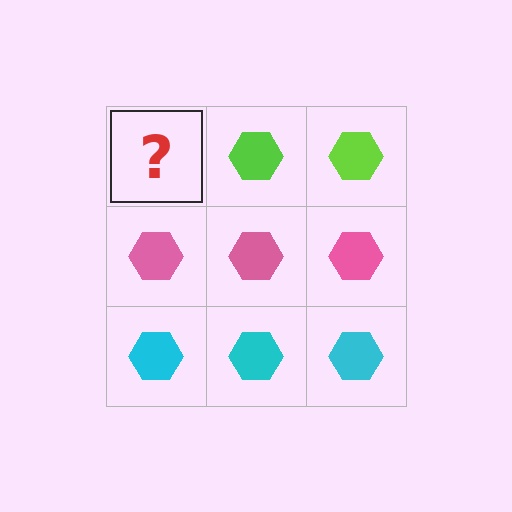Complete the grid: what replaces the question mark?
The question mark should be replaced with a lime hexagon.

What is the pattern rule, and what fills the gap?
The rule is that each row has a consistent color. The gap should be filled with a lime hexagon.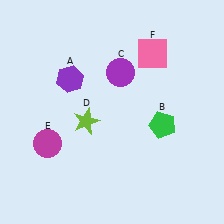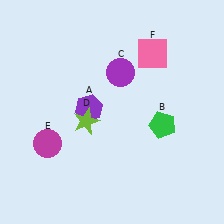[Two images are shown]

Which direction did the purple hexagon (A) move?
The purple hexagon (A) moved down.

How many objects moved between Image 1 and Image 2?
1 object moved between the two images.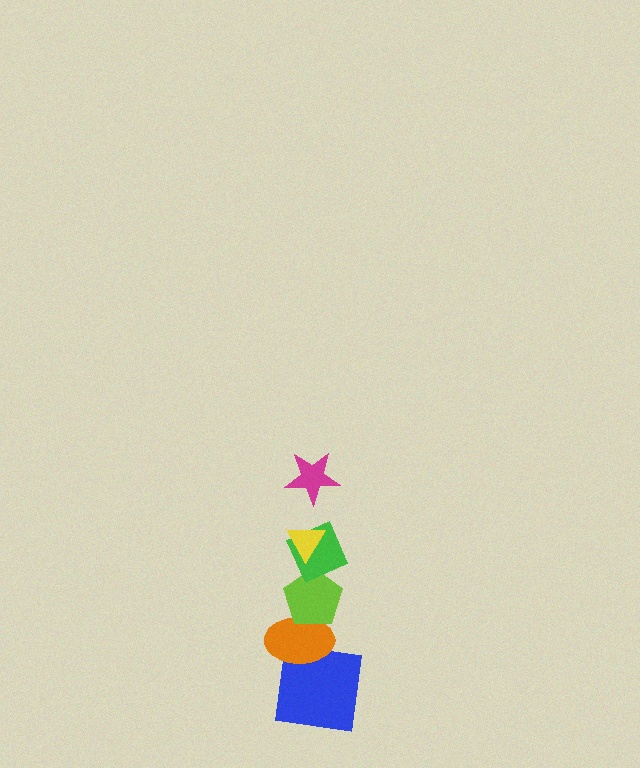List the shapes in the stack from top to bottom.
From top to bottom: the magenta star, the yellow triangle, the green diamond, the lime pentagon, the orange ellipse, the blue square.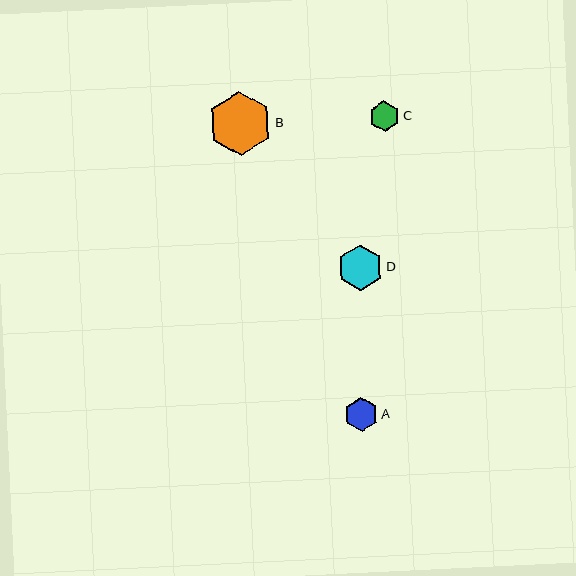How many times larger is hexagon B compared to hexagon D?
Hexagon B is approximately 1.4 times the size of hexagon D.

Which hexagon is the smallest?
Hexagon C is the smallest with a size of approximately 31 pixels.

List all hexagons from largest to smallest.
From largest to smallest: B, D, A, C.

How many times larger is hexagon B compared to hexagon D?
Hexagon B is approximately 1.4 times the size of hexagon D.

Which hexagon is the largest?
Hexagon B is the largest with a size of approximately 64 pixels.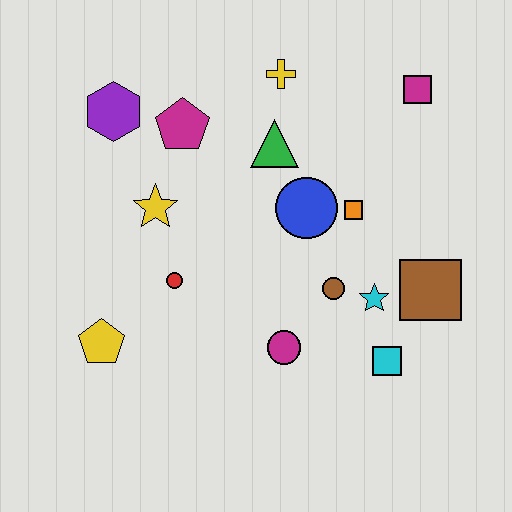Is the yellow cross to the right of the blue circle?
No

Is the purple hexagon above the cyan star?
Yes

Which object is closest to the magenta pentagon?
The purple hexagon is closest to the magenta pentagon.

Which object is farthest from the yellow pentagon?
The magenta square is farthest from the yellow pentagon.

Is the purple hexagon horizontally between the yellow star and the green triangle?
No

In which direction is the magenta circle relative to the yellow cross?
The magenta circle is below the yellow cross.